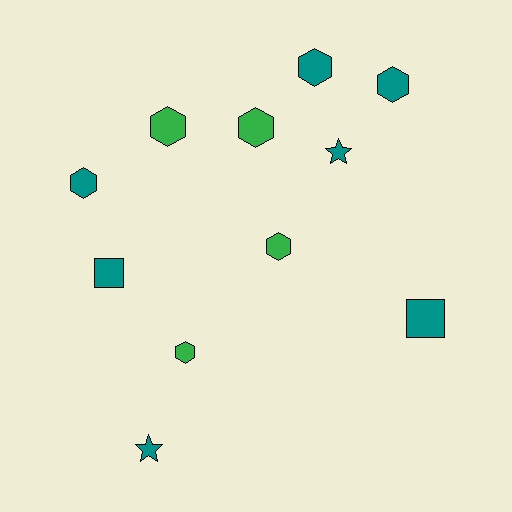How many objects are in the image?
There are 11 objects.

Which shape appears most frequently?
Hexagon, with 7 objects.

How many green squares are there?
There are no green squares.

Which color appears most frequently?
Teal, with 7 objects.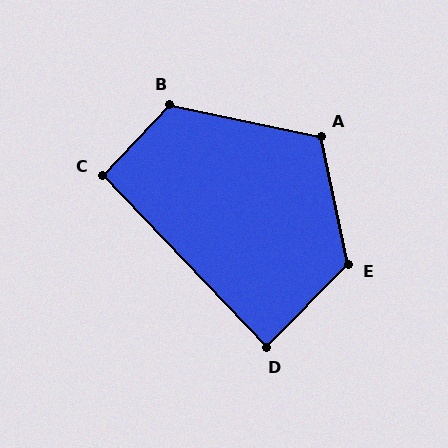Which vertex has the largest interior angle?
E, at approximately 124 degrees.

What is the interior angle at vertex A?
Approximately 114 degrees (obtuse).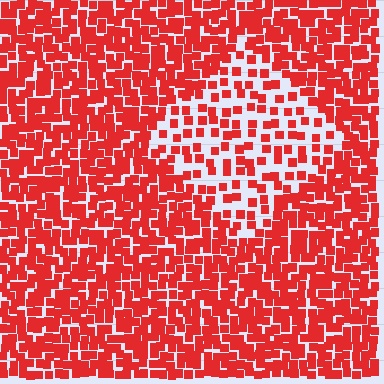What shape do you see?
I see a diamond.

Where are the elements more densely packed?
The elements are more densely packed outside the diamond boundary.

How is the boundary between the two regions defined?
The boundary is defined by a change in element density (approximately 2.2x ratio). All elements are the same color, size, and shape.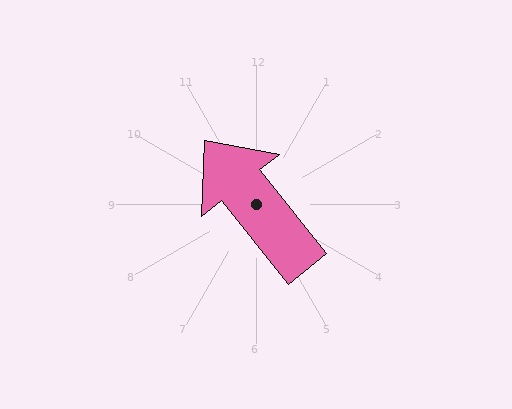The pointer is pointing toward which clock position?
Roughly 11 o'clock.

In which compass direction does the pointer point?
Northwest.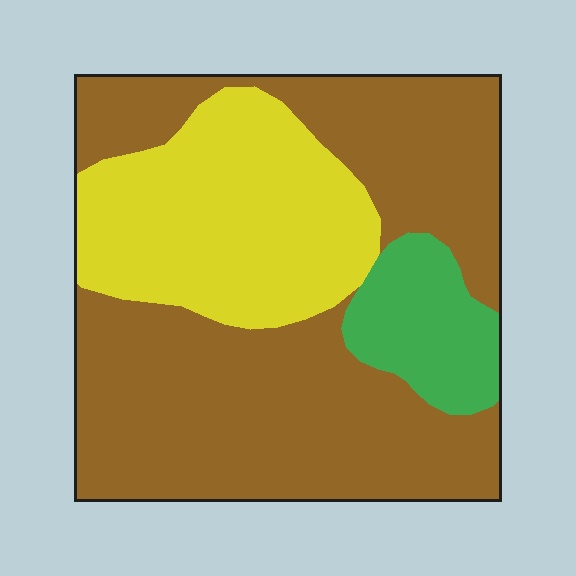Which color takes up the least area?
Green, at roughly 10%.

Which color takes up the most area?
Brown, at roughly 60%.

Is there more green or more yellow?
Yellow.